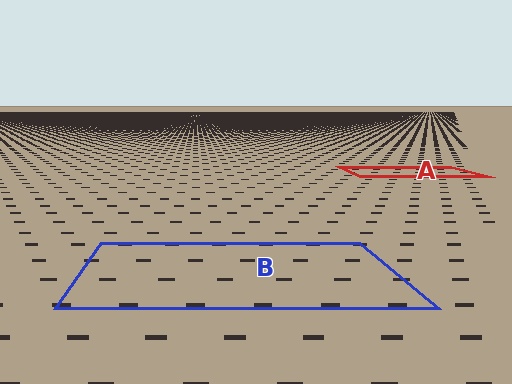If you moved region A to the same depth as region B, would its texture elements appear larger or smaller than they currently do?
They would appear larger. At a closer depth, the same texture elements are projected at a bigger on-screen size.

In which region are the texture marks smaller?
The texture marks are smaller in region A, because it is farther away.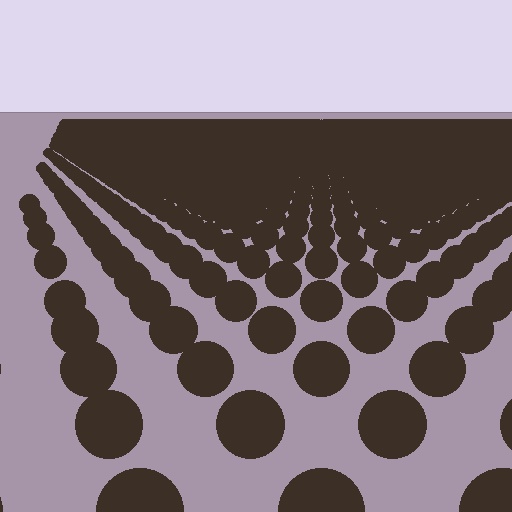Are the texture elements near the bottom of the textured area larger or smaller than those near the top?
Larger. Near the bottom, elements are closer to the viewer and appear at a bigger on-screen size.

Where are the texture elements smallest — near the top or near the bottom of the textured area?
Near the top.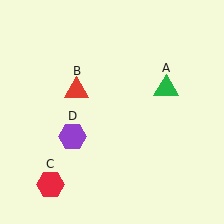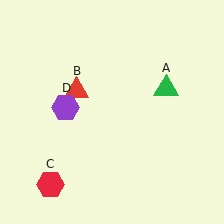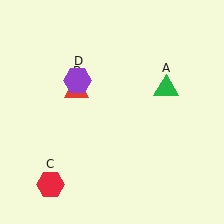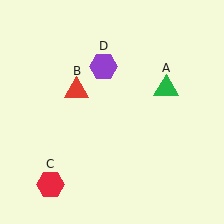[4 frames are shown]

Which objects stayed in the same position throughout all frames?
Green triangle (object A) and red triangle (object B) and red hexagon (object C) remained stationary.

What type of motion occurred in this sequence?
The purple hexagon (object D) rotated clockwise around the center of the scene.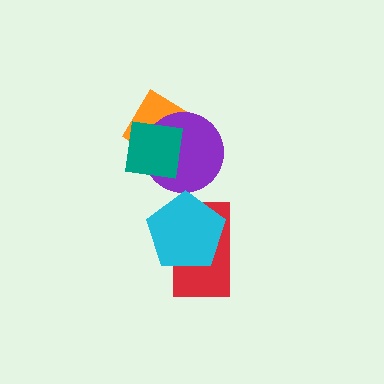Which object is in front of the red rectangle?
The cyan pentagon is in front of the red rectangle.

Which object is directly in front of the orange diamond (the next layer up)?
The purple circle is directly in front of the orange diamond.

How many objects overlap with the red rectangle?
1 object overlaps with the red rectangle.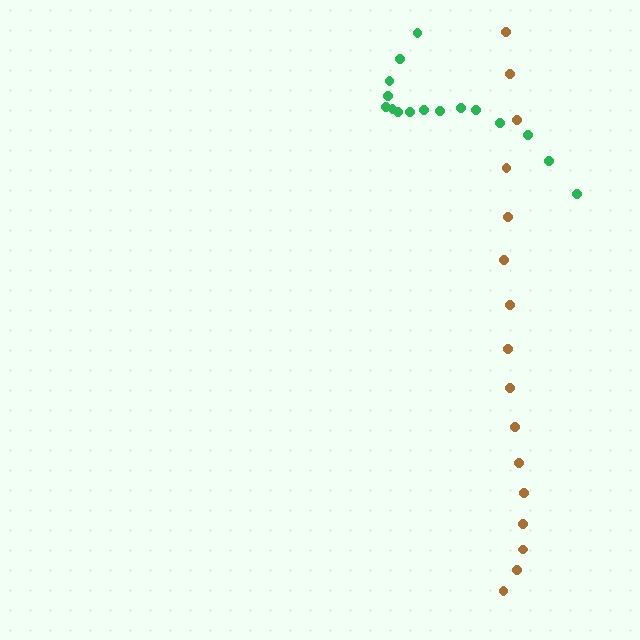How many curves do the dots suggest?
There are 2 distinct paths.